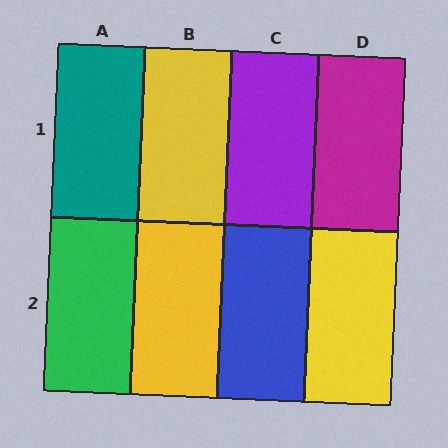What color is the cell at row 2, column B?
Yellow.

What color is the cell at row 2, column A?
Green.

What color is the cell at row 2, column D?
Yellow.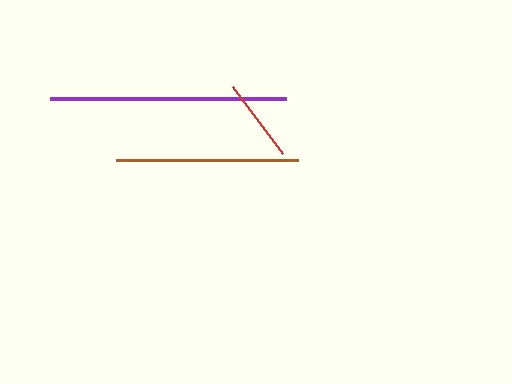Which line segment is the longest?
The purple line is the longest at approximately 236 pixels.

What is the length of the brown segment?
The brown segment is approximately 182 pixels long.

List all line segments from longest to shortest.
From longest to shortest: purple, brown, red.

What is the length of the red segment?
The red segment is approximately 84 pixels long.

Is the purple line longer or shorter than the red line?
The purple line is longer than the red line.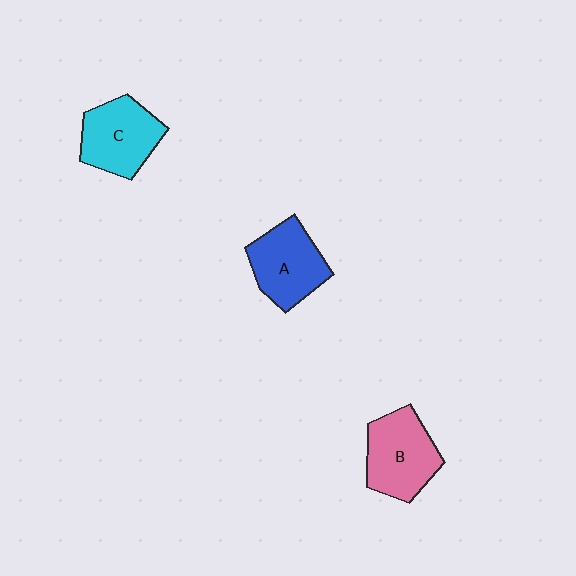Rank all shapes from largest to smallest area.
From largest to smallest: B (pink), C (cyan), A (blue).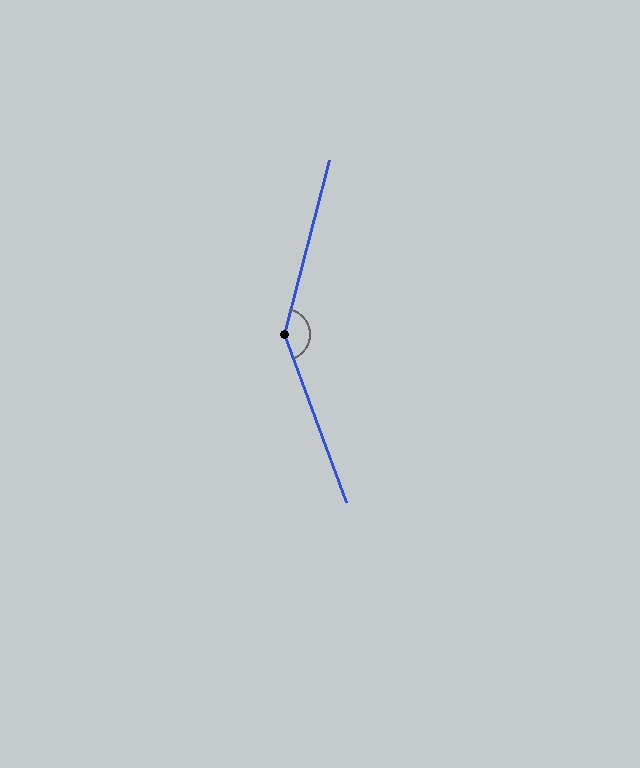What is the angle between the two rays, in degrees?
Approximately 145 degrees.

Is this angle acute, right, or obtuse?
It is obtuse.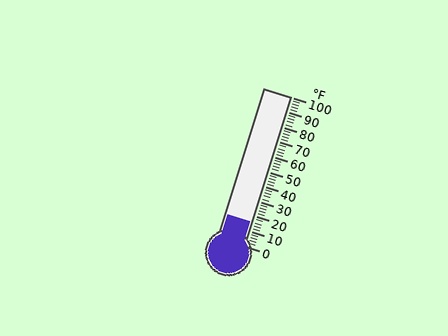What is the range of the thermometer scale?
The thermometer scale ranges from 0°F to 100°F.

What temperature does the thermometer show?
The thermometer shows approximately 16°F.